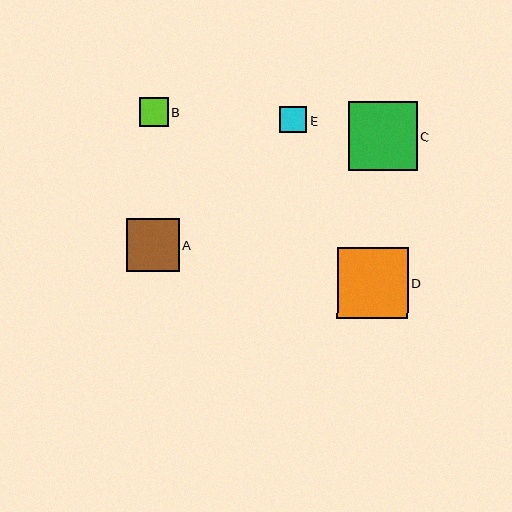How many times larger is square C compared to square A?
Square C is approximately 1.3 times the size of square A.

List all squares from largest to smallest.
From largest to smallest: D, C, A, B, E.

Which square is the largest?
Square D is the largest with a size of approximately 71 pixels.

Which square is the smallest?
Square E is the smallest with a size of approximately 27 pixels.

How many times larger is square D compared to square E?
Square D is approximately 2.6 times the size of square E.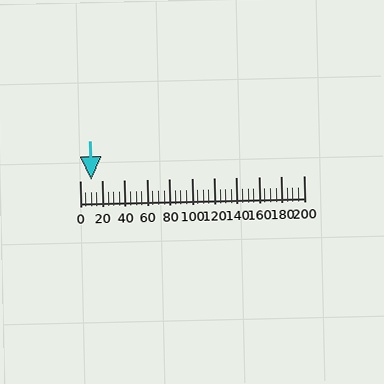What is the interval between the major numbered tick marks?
The major tick marks are spaced 20 units apart.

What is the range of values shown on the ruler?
The ruler shows values from 0 to 200.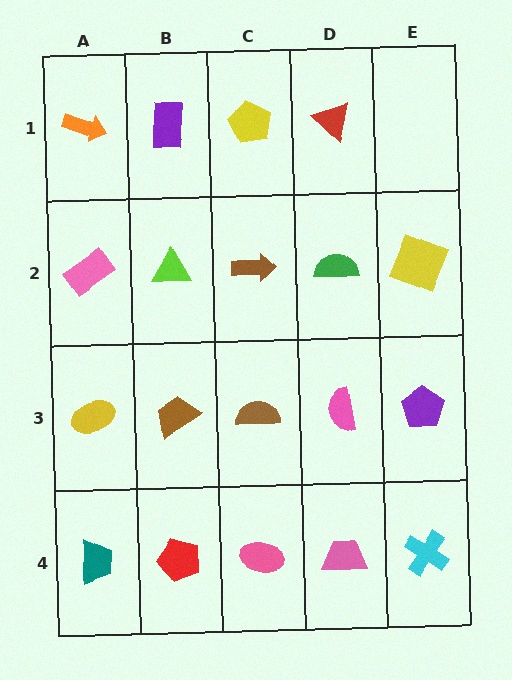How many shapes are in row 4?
5 shapes.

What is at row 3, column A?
A yellow ellipse.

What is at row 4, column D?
A pink trapezoid.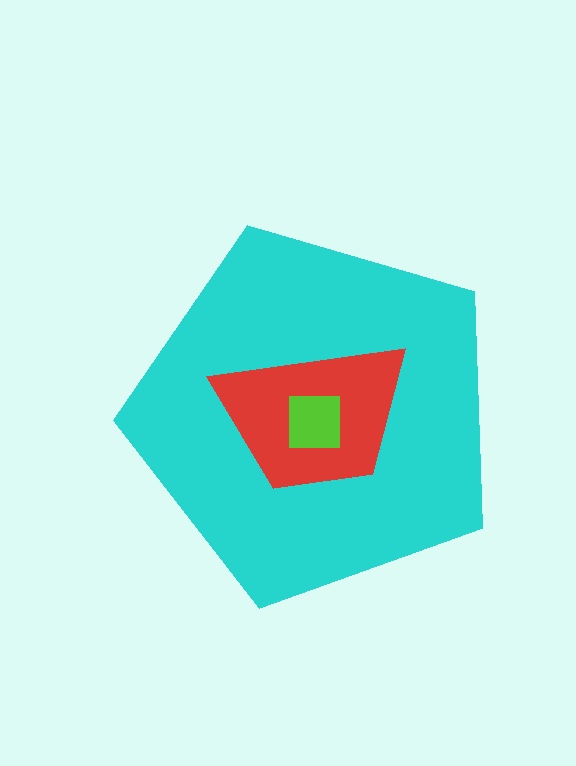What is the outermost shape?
The cyan pentagon.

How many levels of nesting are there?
3.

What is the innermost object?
The lime square.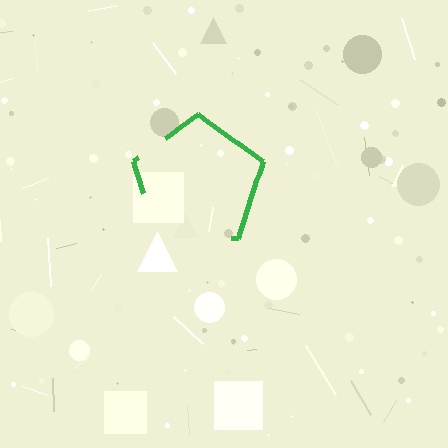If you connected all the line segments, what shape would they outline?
They would outline a pentagon.